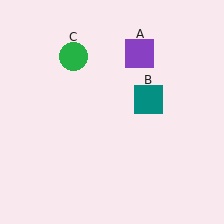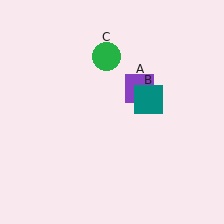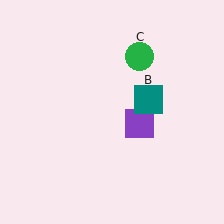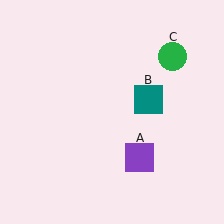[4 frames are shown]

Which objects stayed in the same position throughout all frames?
Teal square (object B) remained stationary.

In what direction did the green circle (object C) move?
The green circle (object C) moved right.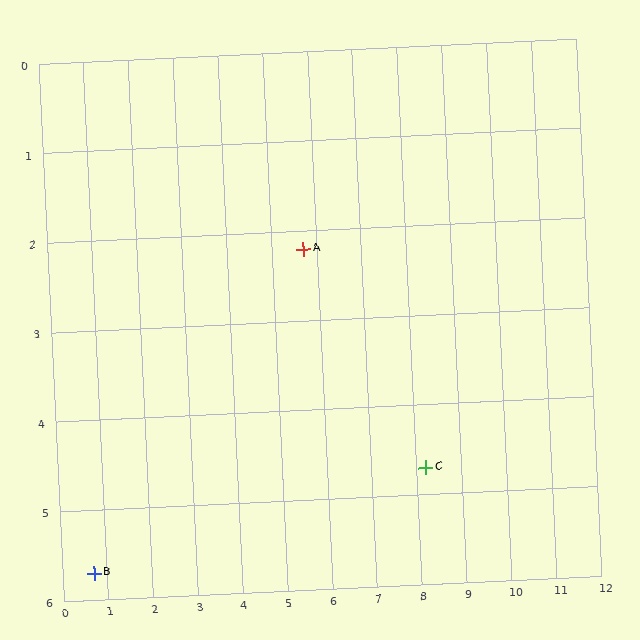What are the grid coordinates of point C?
Point C is at approximately (8.2, 4.7).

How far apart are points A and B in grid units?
Points A and B are about 6.1 grid units apart.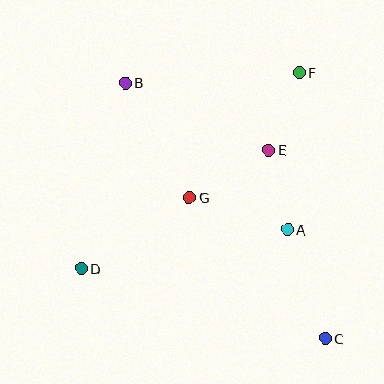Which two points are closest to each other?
Points A and E are closest to each other.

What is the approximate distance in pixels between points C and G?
The distance between C and G is approximately 196 pixels.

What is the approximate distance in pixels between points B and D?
The distance between B and D is approximately 191 pixels.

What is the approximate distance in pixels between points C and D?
The distance between C and D is approximately 254 pixels.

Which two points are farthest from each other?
Points B and C are farthest from each other.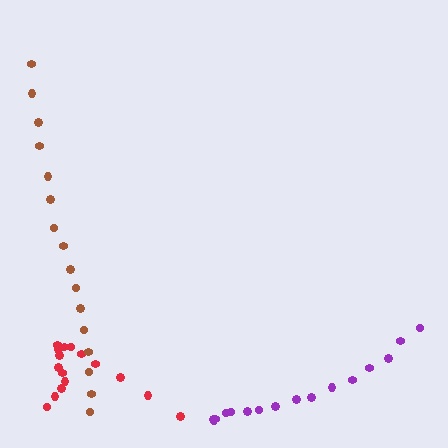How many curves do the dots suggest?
There are 3 distinct paths.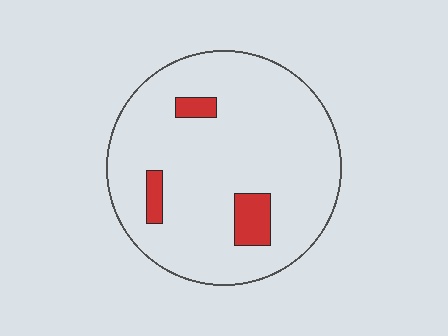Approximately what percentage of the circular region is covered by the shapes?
Approximately 10%.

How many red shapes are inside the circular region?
3.